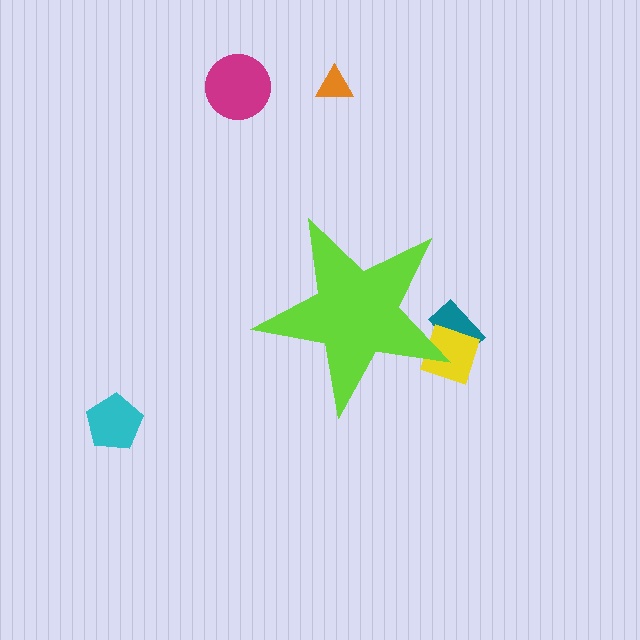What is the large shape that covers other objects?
A lime star.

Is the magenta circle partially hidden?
No, the magenta circle is fully visible.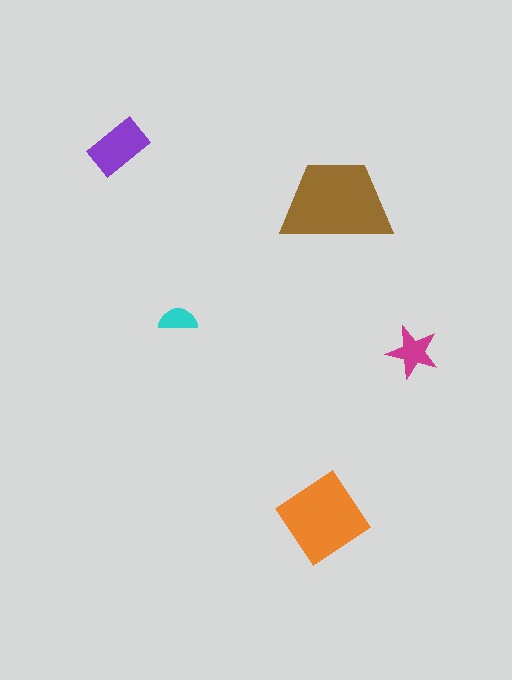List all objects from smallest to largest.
The cyan semicircle, the magenta star, the purple rectangle, the orange diamond, the brown trapezoid.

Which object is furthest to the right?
The magenta star is rightmost.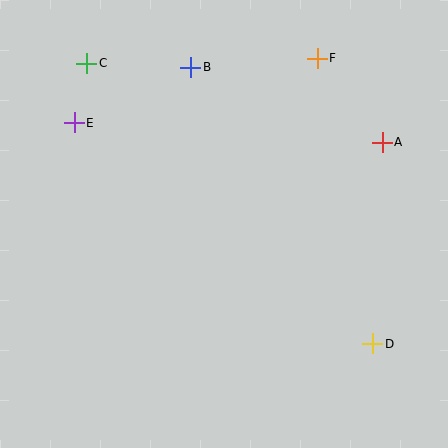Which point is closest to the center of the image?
Point B at (190, 67) is closest to the center.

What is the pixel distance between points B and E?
The distance between B and E is 129 pixels.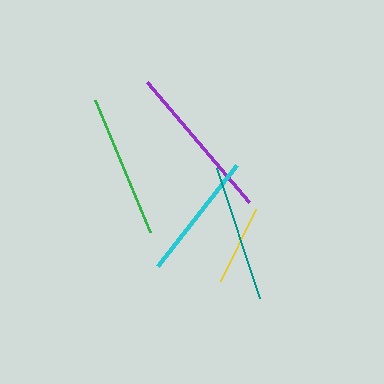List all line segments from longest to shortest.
From longest to shortest: purple, green, teal, cyan, yellow.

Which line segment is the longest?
The purple line is the longest at approximately 157 pixels.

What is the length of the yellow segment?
The yellow segment is approximately 79 pixels long.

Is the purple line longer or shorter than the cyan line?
The purple line is longer than the cyan line.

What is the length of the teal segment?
The teal segment is approximately 137 pixels long.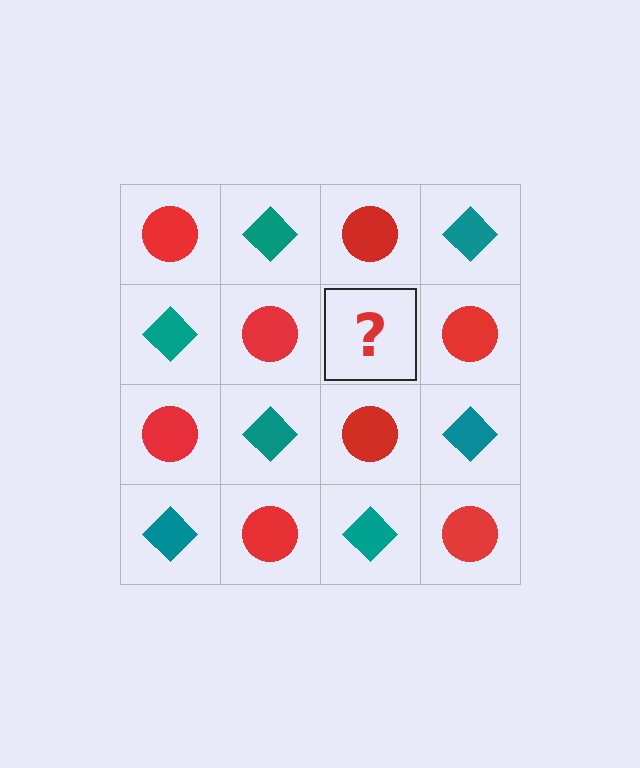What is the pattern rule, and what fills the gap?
The rule is that it alternates red circle and teal diamond in a checkerboard pattern. The gap should be filled with a teal diamond.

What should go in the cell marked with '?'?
The missing cell should contain a teal diamond.